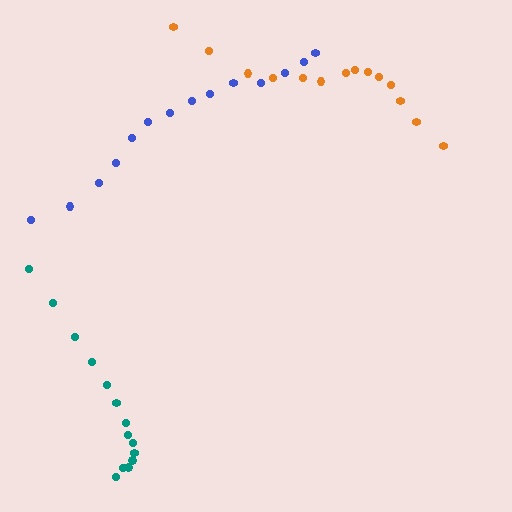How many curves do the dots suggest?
There are 3 distinct paths.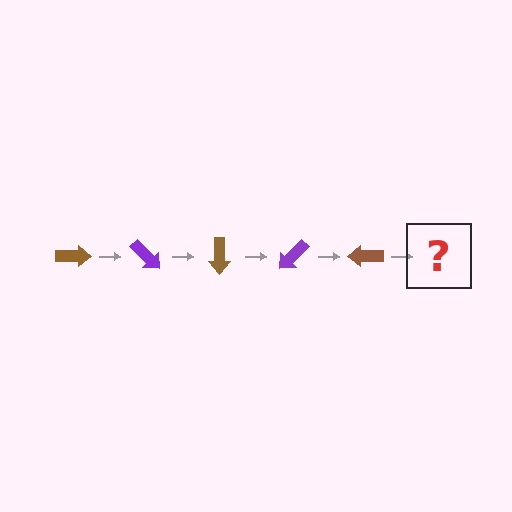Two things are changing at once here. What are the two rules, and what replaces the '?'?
The two rules are that it rotates 45 degrees each step and the color cycles through brown and purple. The '?' should be a purple arrow, rotated 225 degrees from the start.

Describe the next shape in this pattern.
It should be a purple arrow, rotated 225 degrees from the start.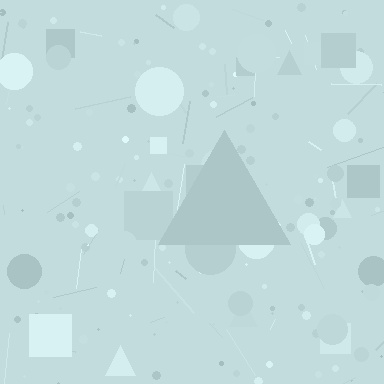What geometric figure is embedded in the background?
A triangle is embedded in the background.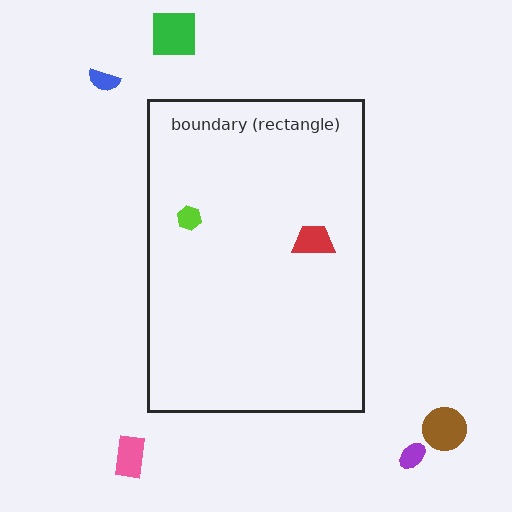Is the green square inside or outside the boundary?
Outside.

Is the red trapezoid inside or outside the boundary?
Inside.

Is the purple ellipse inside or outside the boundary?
Outside.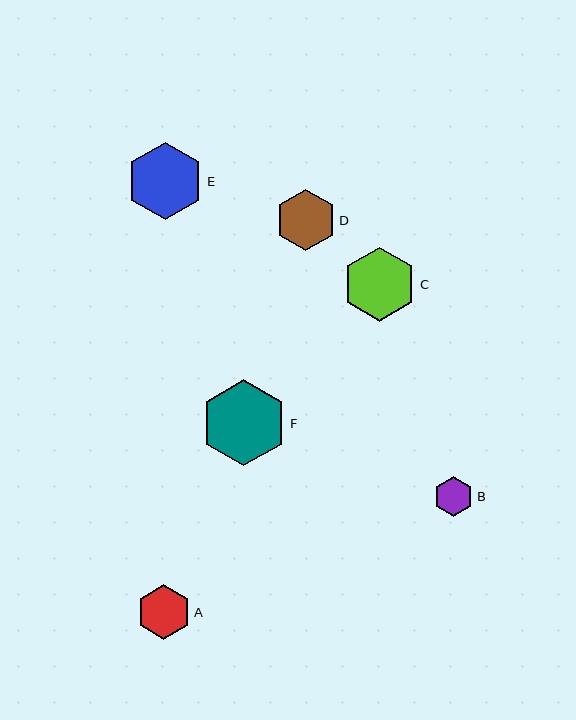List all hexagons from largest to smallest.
From largest to smallest: F, E, C, D, A, B.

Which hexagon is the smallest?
Hexagon B is the smallest with a size of approximately 40 pixels.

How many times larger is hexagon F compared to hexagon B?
Hexagon F is approximately 2.2 times the size of hexagon B.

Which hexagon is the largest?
Hexagon F is the largest with a size of approximately 86 pixels.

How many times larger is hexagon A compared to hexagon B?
Hexagon A is approximately 1.4 times the size of hexagon B.